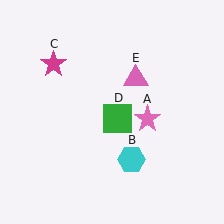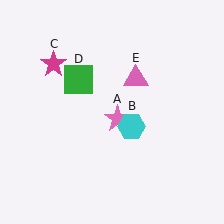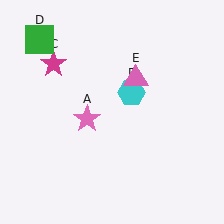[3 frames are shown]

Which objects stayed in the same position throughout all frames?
Magenta star (object C) and pink triangle (object E) remained stationary.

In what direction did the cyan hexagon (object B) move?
The cyan hexagon (object B) moved up.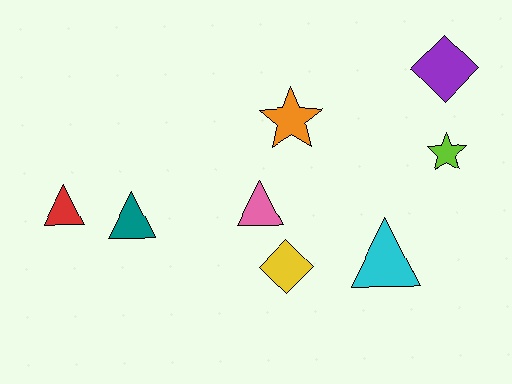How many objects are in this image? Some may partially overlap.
There are 8 objects.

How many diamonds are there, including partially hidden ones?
There are 2 diamonds.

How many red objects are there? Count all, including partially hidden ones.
There is 1 red object.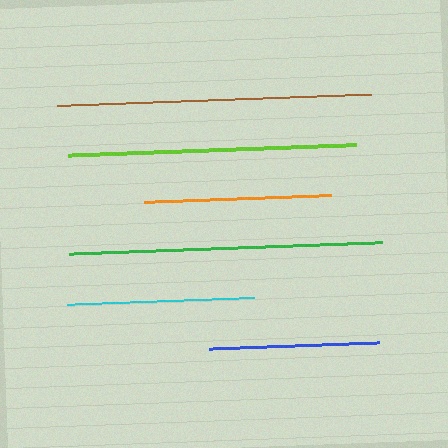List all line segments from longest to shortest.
From longest to shortest: brown, green, lime, cyan, orange, blue.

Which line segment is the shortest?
The blue line is the shortest at approximately 172 pixels.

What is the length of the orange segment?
The orange segment is approximately 187 pixels long.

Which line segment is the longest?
The brown line is the longest at approximately 315 pixels.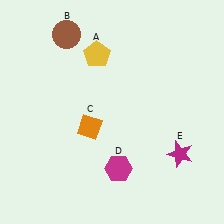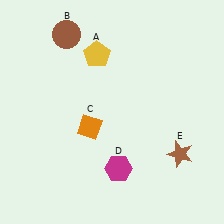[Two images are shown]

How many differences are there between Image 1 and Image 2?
There is 1 difference between the two images.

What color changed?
The star (E) changed from magenta in Image 1 to brown in Image 2.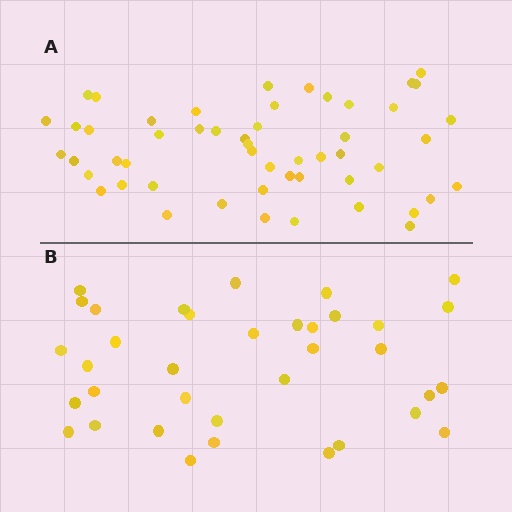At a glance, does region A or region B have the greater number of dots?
Region A (the top region) has more dots.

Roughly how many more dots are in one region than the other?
Region A has approximately 15 more dots than region B.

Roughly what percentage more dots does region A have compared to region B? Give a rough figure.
About 45% more.